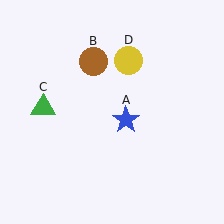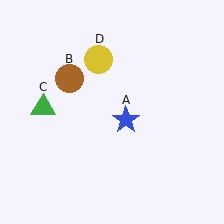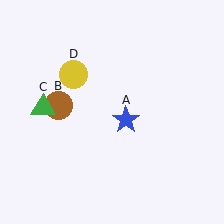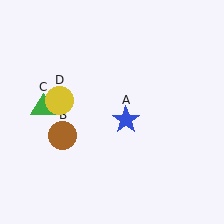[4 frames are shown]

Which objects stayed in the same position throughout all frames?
Blue star (object A) and green triangle (object C) remained stationary.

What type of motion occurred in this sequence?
The brown circle (object B), yellow circle (object D) rotated counterclockwise around the center of the scene.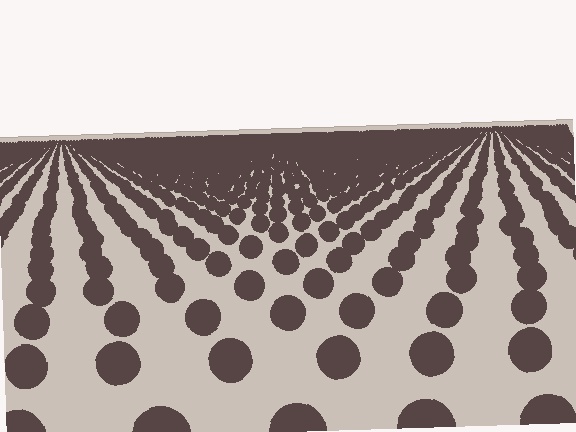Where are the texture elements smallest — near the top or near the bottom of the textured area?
Near the top.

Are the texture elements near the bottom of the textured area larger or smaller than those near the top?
Larger. Near the bottom, elements are closer to the viewer and appear at a bigger on-screen size.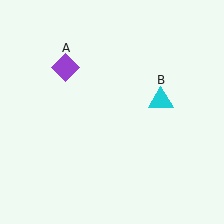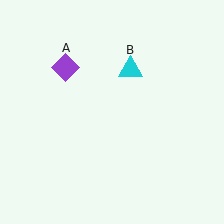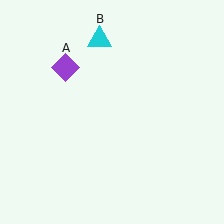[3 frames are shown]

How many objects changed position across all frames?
1 object changed position: cyan triangle (object B).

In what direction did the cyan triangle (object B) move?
The cyan triangle (object B) moved up and to the left.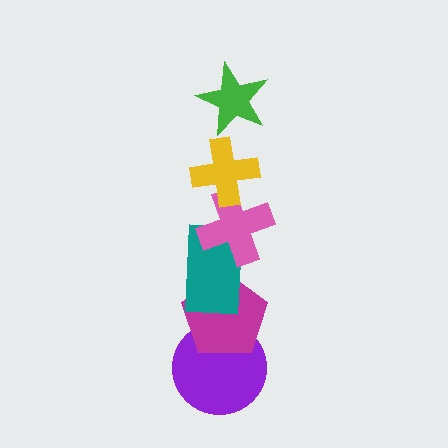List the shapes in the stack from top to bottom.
From top to bottom: the green star, the yellow cross, the pink cross, the teal rectangle, the magenta pentagon, the purple circle.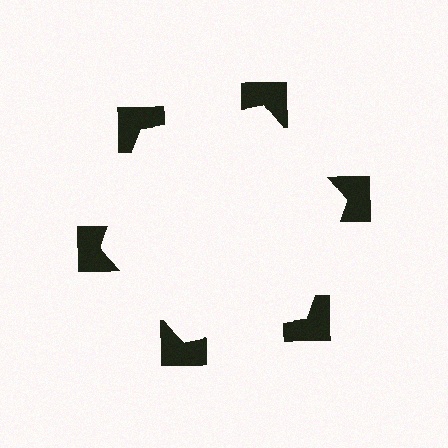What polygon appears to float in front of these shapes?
An illusory hexagon — its edges are inferred from the aligned wedge cuts in the notched squares, not physically drawn.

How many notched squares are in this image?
There are 6 — one at each vertex of the illusory hexagon.